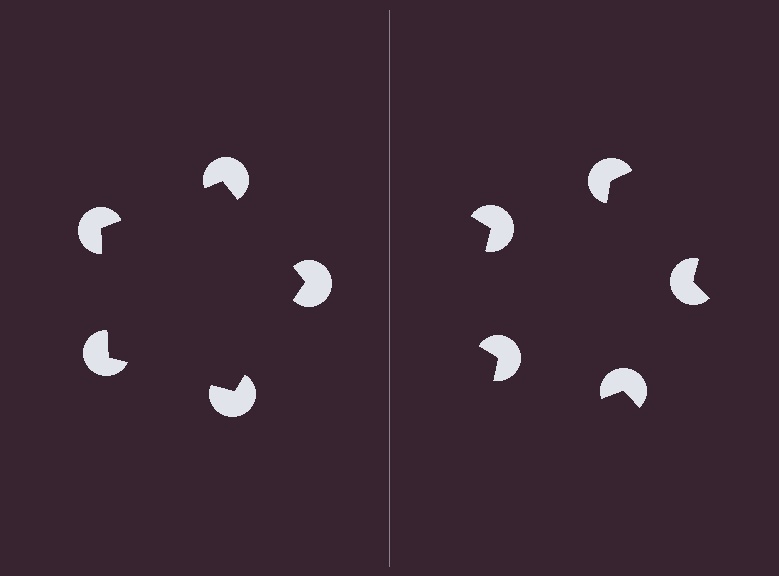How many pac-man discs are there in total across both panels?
10 — 5 on each side.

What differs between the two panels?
The pac-man discs are positioned identically on both sides; only the wedge orientations differ. On the left they align to a pentagon; on the right they are misaligned.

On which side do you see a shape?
An illusory pentagon appears on the left side. On the right side the wedge cuts are rotated, so no coherent shape forms.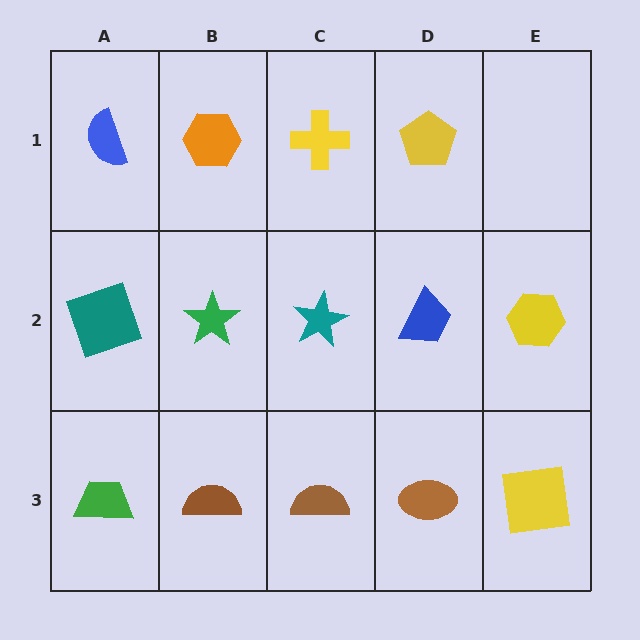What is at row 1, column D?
A yellow pentagon.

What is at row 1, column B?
An orange hexagon.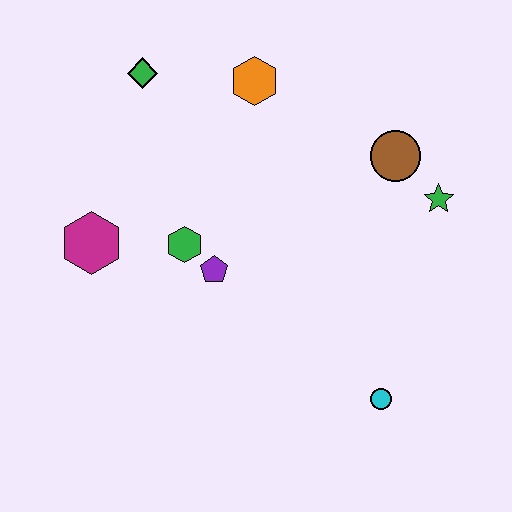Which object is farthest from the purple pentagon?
The green star is farthest from the purple pentagon.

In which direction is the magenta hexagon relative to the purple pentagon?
The magenta hexagon is to the left of the purple pentagon.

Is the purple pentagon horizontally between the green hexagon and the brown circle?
Yes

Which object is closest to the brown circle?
The green star is closest to the brown circle.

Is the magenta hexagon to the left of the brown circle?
Yes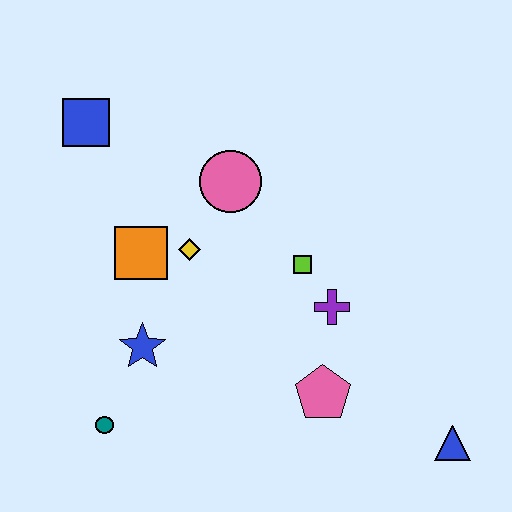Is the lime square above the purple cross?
Yes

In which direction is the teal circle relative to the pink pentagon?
The teal circle is to the left of the pink pentagon.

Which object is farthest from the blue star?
The blue triangle is farthest from the blue star.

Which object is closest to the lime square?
The purple cross is closest to the lime square.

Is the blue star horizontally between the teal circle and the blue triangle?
Yes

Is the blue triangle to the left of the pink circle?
No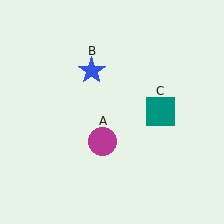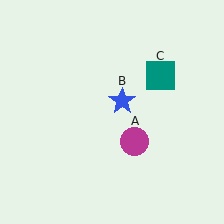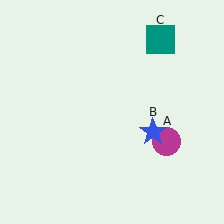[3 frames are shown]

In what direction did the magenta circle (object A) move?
The magenta circle (object A) moved right.